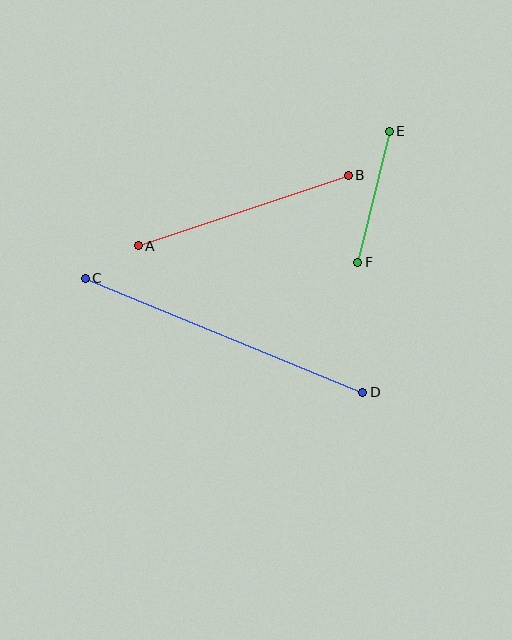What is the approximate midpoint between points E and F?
The midpoint is at approximately (373, 197) pixels.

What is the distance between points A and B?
The distance is approximately 222 pixels.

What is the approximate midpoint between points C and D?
The midpoint is at approximately (224, 335) pixels.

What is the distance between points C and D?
The distance is approximately 300 pixels.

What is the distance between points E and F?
The distance is approximately 135 pixels.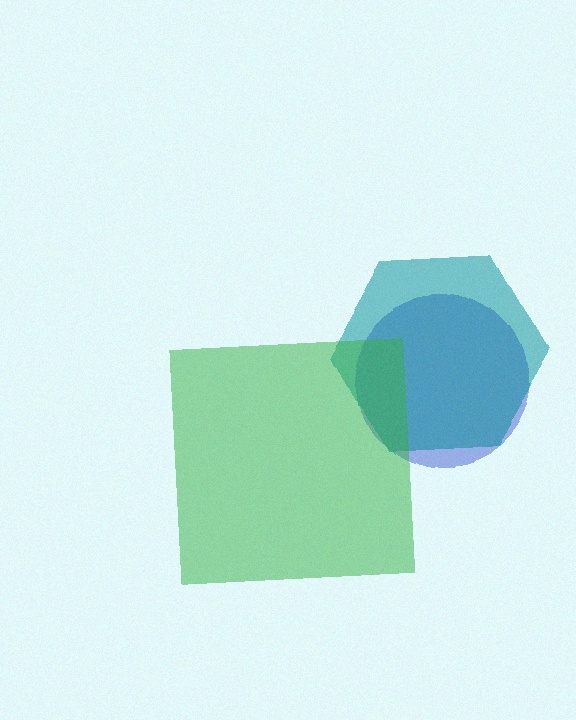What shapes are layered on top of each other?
The layered shapes are: a blue circle, a teal hexagon, a green square.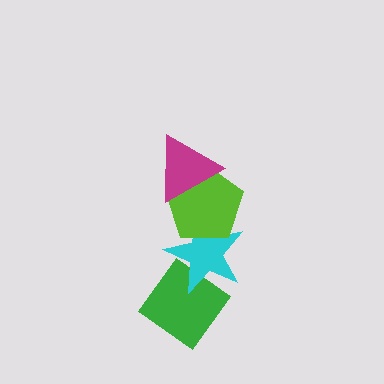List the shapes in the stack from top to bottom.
From top to bottom: the magenta triangle, the lime pentagon, the cyan star, the green diamond.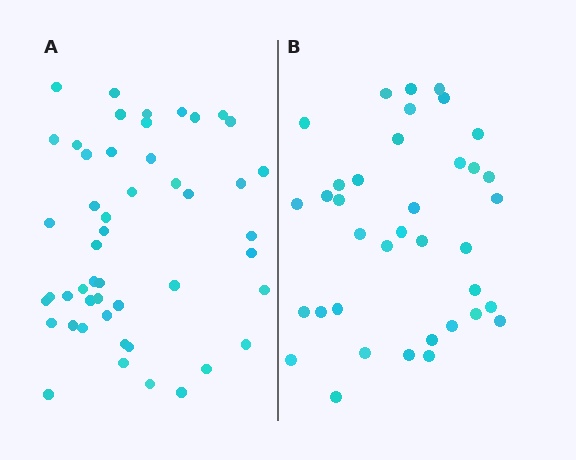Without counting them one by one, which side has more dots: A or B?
Region A (the left region) has more dots.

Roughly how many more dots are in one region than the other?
Region A has roughly 12 or so more dots than region B.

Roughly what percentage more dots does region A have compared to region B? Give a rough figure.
About 30% more.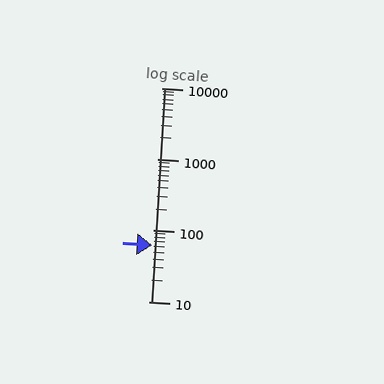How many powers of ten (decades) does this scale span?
The scale spans 3 decades, from 10 to 10000.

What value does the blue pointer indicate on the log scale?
The pointer indicates approximately 62.